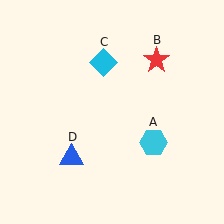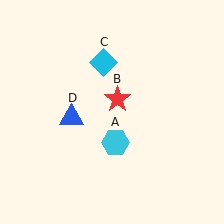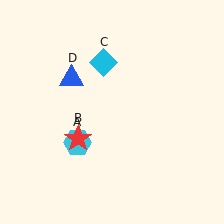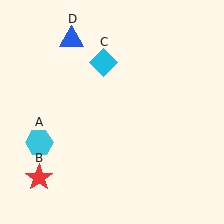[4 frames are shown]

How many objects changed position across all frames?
3 objects changed position: cyan hexagon (object A), red star (object B), blue triangle (object D).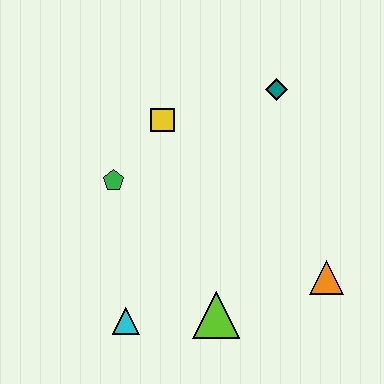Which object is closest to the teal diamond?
The yellow square is closest to the teal diamond.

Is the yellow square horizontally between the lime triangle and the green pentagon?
Yes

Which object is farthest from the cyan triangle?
The teal diamond is farthest from the cyan triangle.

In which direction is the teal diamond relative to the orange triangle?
The teal diamond is above the orange triangle.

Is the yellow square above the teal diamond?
No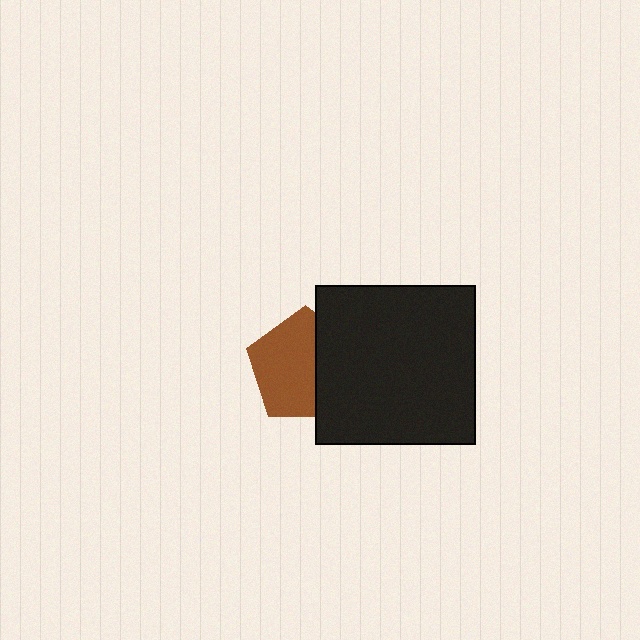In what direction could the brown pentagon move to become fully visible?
The brown pentagon could move left. That would shift it out from behind the black square entirely.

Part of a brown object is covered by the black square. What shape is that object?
It is a pentagon.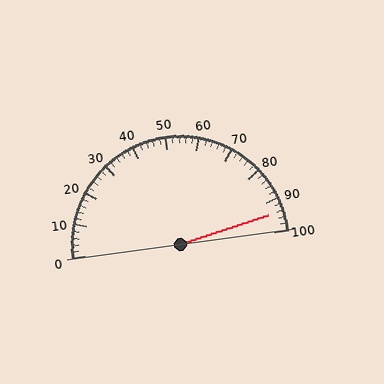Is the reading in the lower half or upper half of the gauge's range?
The reading is in the upper half of the range (0 to 100).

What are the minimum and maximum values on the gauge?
The gauge ranges from 0 to 100.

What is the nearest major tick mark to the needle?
The nearest major tick mark is 90.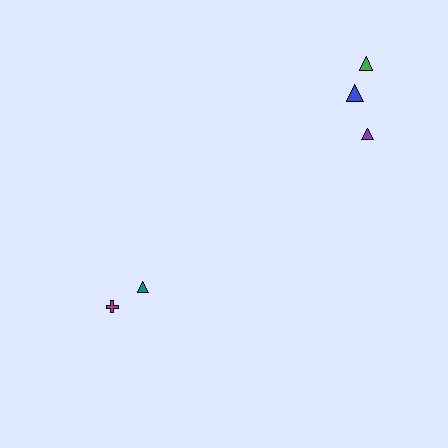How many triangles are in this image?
There are 4 triangles.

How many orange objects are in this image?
There are no orange objects.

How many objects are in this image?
There are 5 objects.